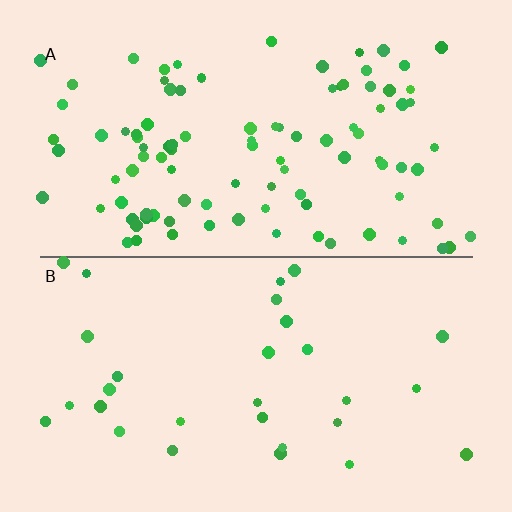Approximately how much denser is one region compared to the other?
Approximately 3.5× — region A over region B.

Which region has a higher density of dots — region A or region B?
A (the top).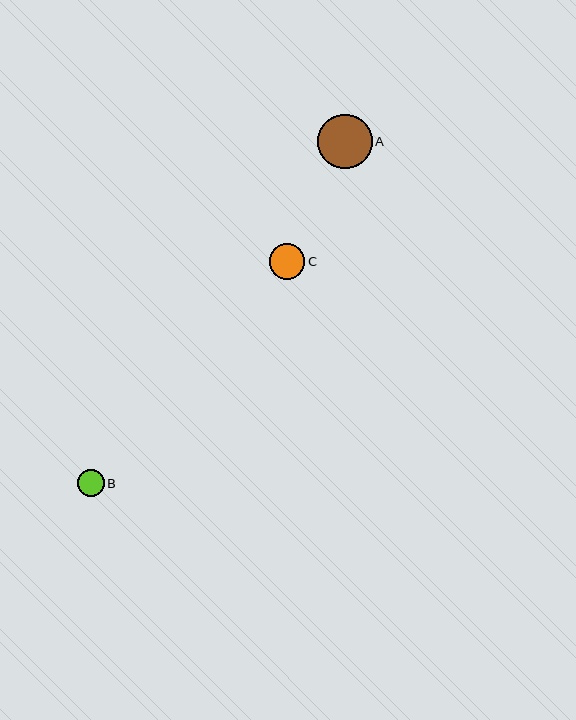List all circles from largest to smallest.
From largest to smallest: A, C, B.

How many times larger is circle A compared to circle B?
Circle A is approximately 2.0 times the size of circle B.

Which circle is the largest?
Circle A is the largest with a size of approximately 54 pixels.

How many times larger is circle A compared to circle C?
Circle A is approximately 1.5 times the size of circle C.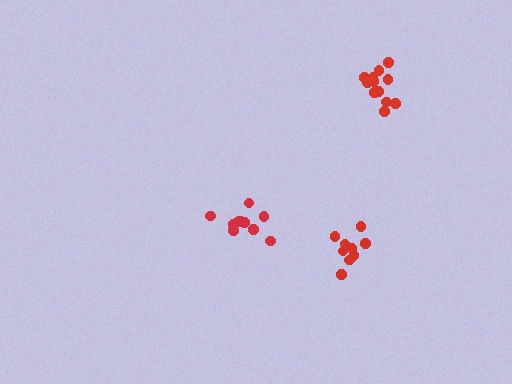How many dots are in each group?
Group 1: 11 dots, Group 2: 9 dots, Group 3: 13 dots (33 total).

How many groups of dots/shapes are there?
There are 3 groups.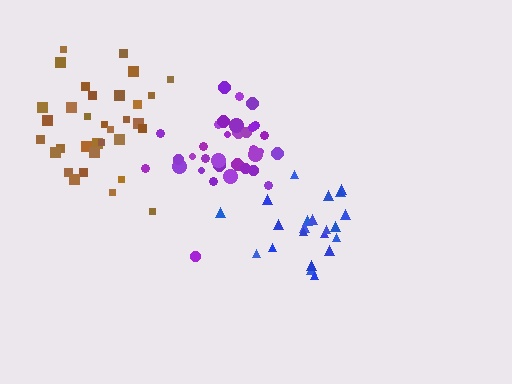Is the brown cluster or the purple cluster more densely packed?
Purple.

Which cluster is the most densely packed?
Purple.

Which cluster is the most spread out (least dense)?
Brown.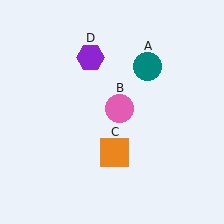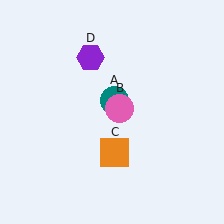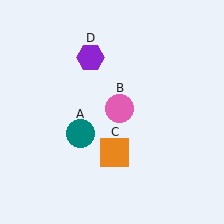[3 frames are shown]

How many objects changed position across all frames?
1 object changed position: teal circle (object A).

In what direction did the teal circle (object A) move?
The teal circle (object A) moved down and to the left.